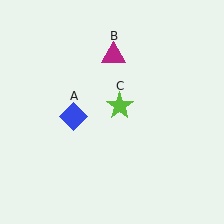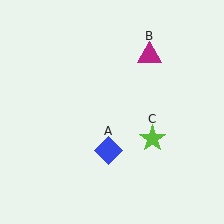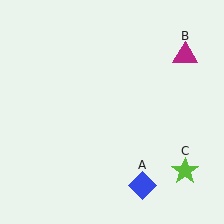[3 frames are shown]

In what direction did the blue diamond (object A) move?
The blue diamond (object A) moved down and to the right.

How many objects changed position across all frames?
3 objects changed position: blue diamond (object A), magenta triangle (object B), lime star (object C).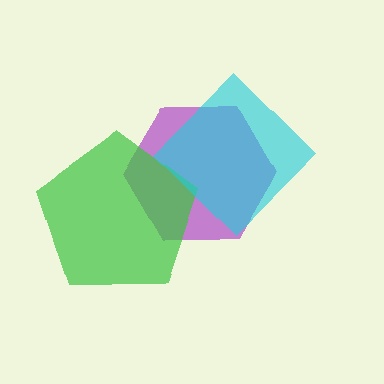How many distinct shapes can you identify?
There are 3 distinct shapes: a purple hexagon, a green pentagon, a cyan diamond.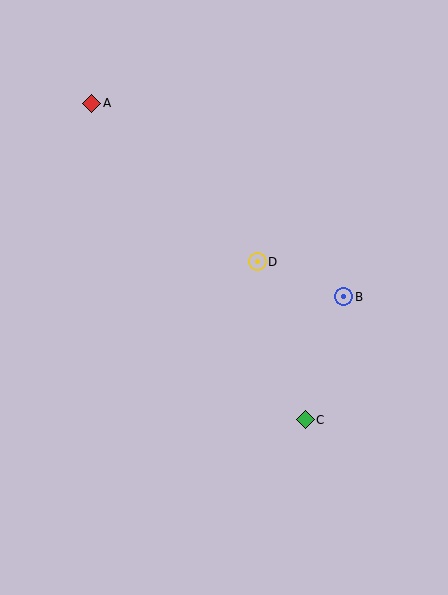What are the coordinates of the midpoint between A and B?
The midpoint between A and B is at (218, 200).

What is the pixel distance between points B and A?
The distance between B and A is 318 pixels.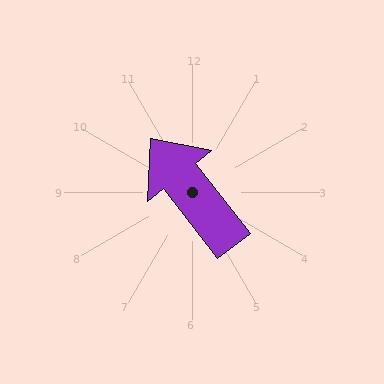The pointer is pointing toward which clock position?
Roughly 11 o'clock.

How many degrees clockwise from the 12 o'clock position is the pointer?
Approximately 322 degrees.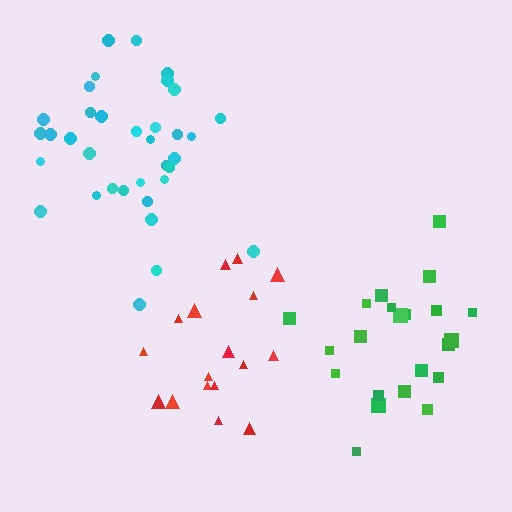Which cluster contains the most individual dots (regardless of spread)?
Cyan (35).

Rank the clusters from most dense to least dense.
cyan, red, green.